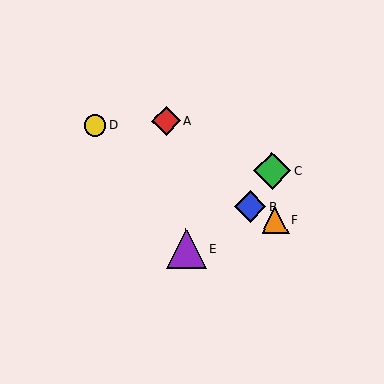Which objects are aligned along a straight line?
Objects B, D, F are aligned along a straight line.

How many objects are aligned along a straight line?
3 objects (B, D, F) are aligned along a straight line.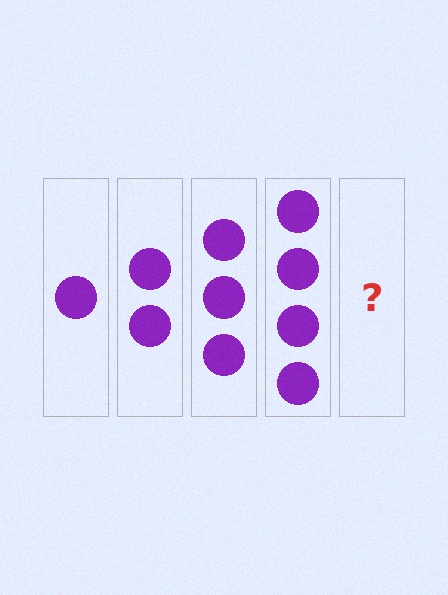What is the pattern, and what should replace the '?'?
The pattern is that each step adds one more circle. The '?' should be 5 circles.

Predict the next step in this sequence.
The next step is 5 circles.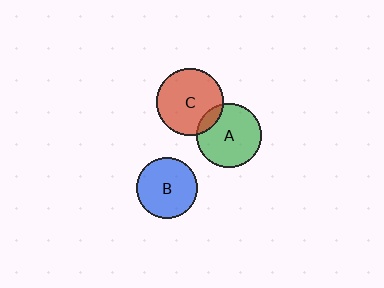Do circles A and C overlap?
Yes.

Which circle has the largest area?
Circle C (red).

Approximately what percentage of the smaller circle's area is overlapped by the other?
Approximately 10%.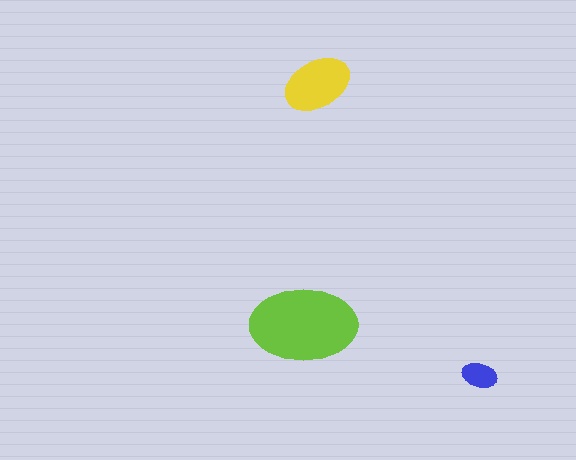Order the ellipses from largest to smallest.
the lime one, the yellow one, the blue one.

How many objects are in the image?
There are 3 objects in the image.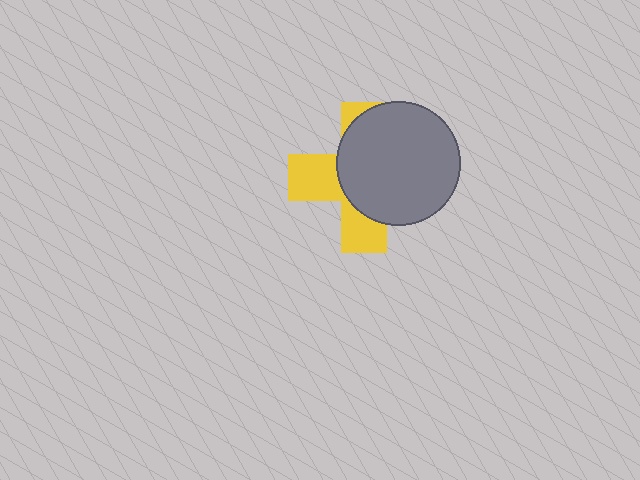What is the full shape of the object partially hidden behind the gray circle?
The partially hidden object is a yellow cross.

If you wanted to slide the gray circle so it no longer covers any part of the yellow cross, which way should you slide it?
Slide it right — that is the most direct way to separate the two shapes.